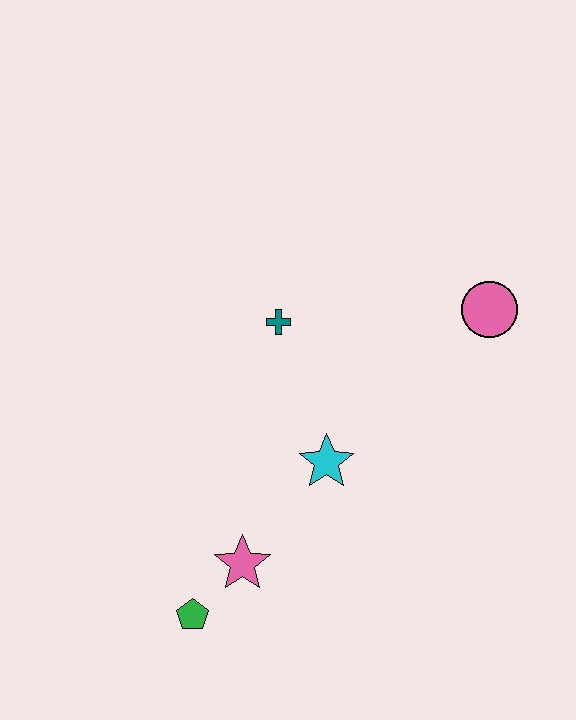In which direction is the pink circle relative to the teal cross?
The pink circle is to the right of the teal cross.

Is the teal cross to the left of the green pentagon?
No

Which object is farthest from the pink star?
The pink circle is farthest from the pink star.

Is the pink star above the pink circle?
No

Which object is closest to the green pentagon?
The pink star is closest to the green pentagon.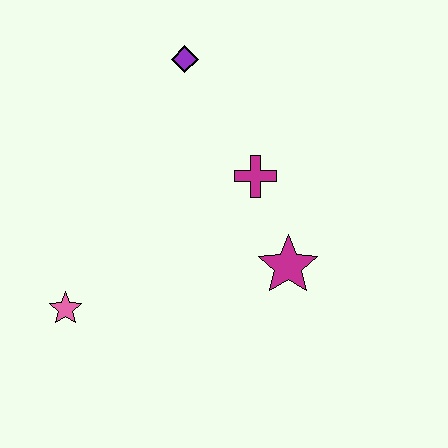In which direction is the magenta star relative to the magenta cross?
The magenta star is below the magenta cross.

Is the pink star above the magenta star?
No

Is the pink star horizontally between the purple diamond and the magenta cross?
No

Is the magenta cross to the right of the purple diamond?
Yes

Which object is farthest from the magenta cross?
The pink star is farthest from the magenta cross.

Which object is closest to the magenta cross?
The magenta star is closest to the magenta cross.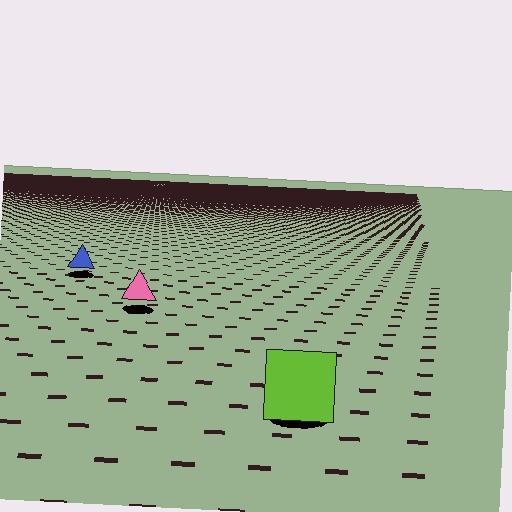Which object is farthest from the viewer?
The blue triangle is farthest from the viewer. It appears smaller and the ground texture around it is denser.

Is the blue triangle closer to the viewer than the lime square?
No. The lime square is closer — you can tell from the texture gradient: the ground texture is coarser near it.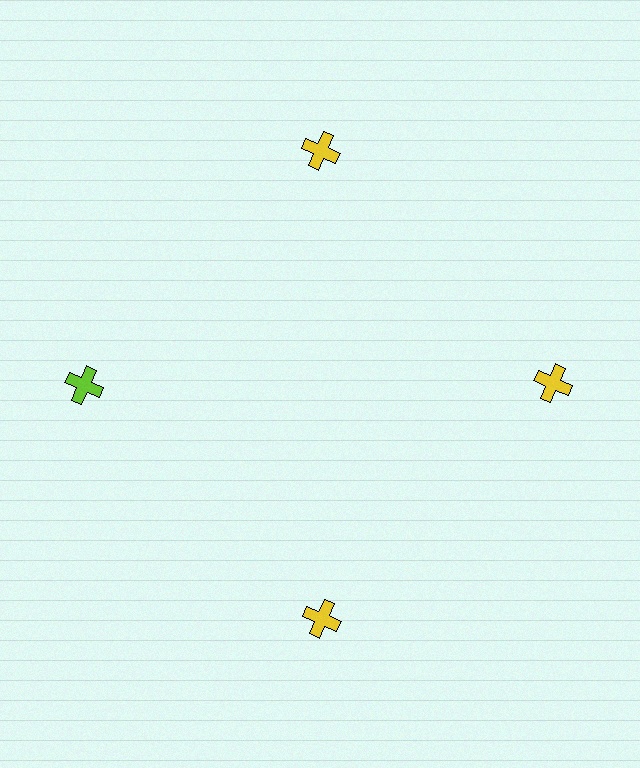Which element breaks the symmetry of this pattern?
The lime cross at roughly the 9 o'clock position breaks the symmetry. All other shapes are yellow crosses.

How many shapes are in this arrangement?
There are 4 shapes arranged in a ring pattern.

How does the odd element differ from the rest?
It has a different color: lime instead of yellow.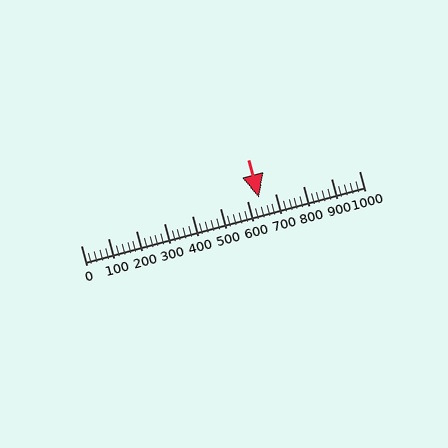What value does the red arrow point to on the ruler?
The red arrow points to approximately 640.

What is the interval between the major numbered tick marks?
The major tick marks are spaced 100 units apart.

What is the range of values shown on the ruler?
The ruler shows values from 0 to 1000.